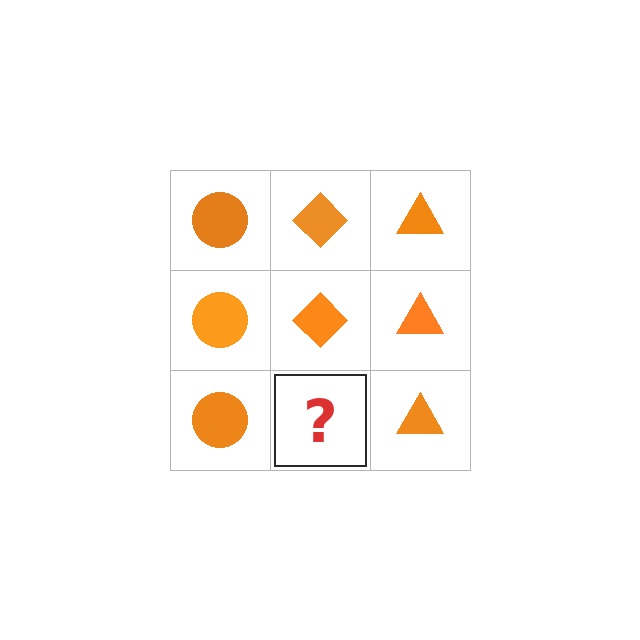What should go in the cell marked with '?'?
The missing cell should contain an orange diamond.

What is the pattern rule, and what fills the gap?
The rule is that each column has a consistent shape. The gap should be filled with an orange diamond.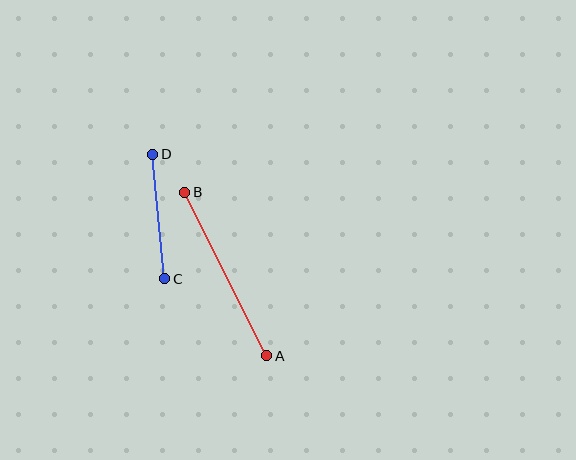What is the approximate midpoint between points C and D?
The midpoint is at approximately (159, 216) pixels.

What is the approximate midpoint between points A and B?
The midpoint is at approximately (226, 274) pixels.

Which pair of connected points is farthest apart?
Points A and B are farthest apart.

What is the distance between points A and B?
The distance is approximately 183 pixels.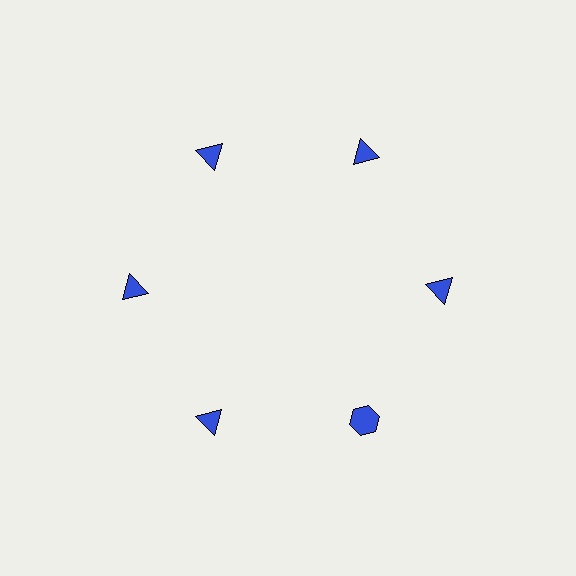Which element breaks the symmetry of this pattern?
The blue hexagon at roughly the 5 o'clock position breaks the symmetry. All other shapes are blue triangles.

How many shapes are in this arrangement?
There are 6 shapes arranged in a ring pattern.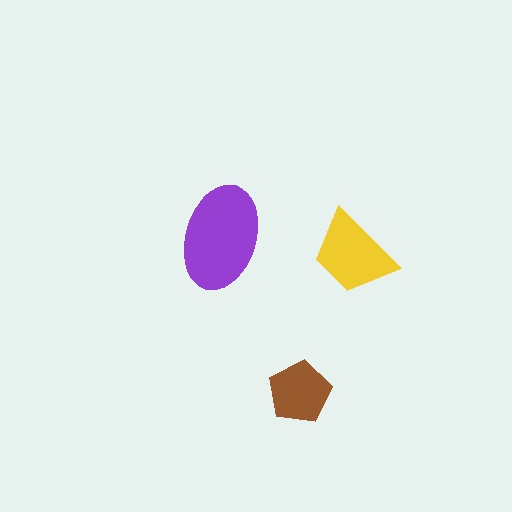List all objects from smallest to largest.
The brown pentagon, the yellow trapezoid, the purple ellipse.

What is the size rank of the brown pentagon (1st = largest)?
3rd.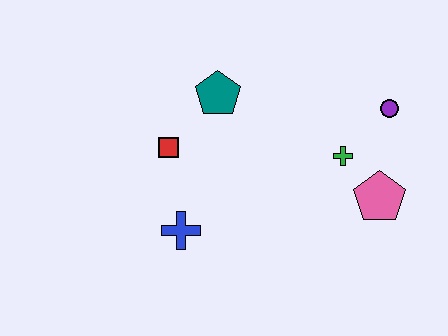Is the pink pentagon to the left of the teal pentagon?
No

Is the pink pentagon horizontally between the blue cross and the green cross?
No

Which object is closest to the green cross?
The pink pentagon is closest to the green cross.